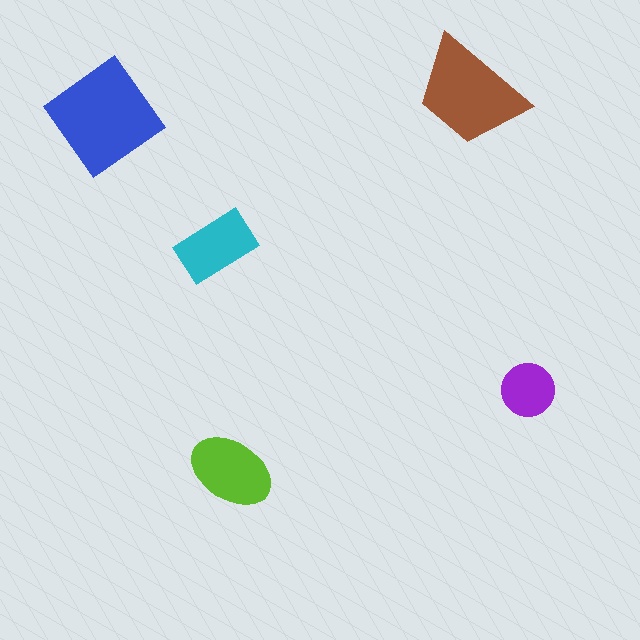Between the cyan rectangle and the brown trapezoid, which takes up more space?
The brown trapezoid.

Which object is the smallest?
The purple circle.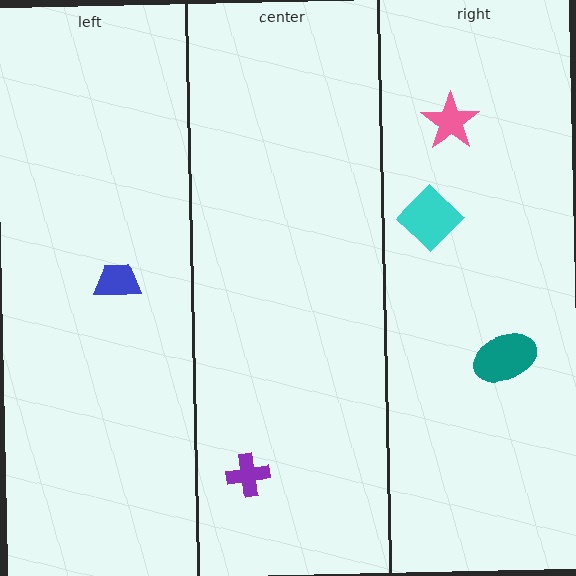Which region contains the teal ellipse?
The right region.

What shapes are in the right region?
The cyan diamond, the teal ellipse, the pink star.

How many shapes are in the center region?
1.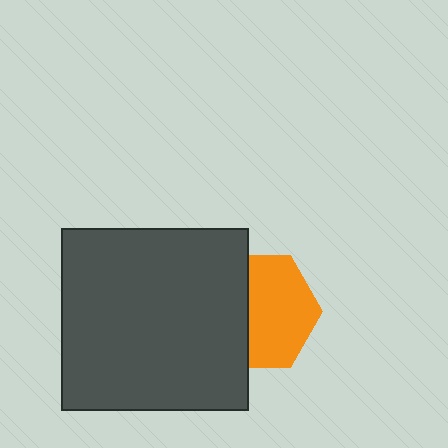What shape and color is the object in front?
The object in front is a dark gray rectangle.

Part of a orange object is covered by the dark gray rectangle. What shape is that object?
It is a hexagon.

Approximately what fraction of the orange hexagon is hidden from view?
Roughly 41% of the orange hexagon is hidden behind the dark gray rectangle.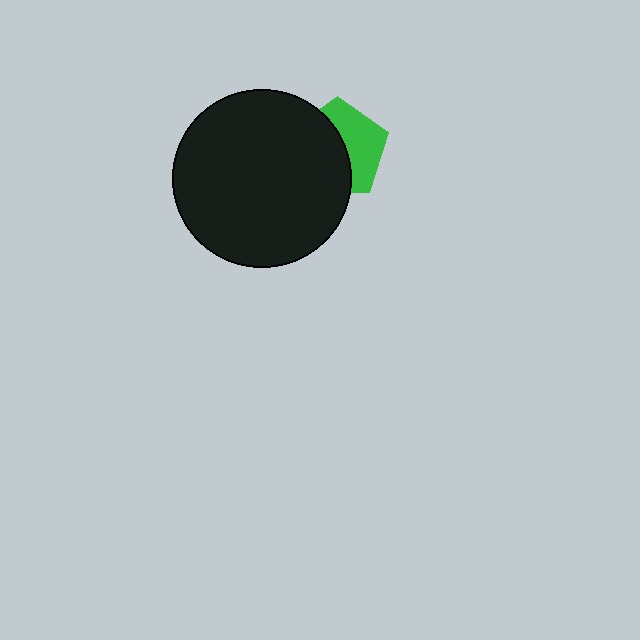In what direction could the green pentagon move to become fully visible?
The green pentagon could move right. That would shift it out from behind the black circle entirely.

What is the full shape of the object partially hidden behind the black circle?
The partially hidden object is a green pentagon.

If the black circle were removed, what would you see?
You would see the complete green pentagon.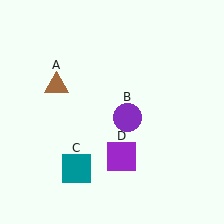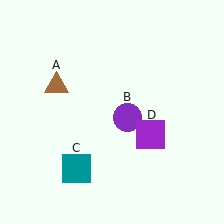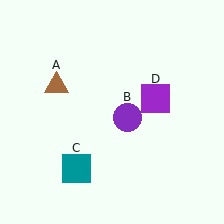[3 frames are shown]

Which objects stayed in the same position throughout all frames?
Brown triangle (object A) and purple circle (object B) and teal square (object C) remained stationary.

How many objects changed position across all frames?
1 object changed position: purple square (object D).